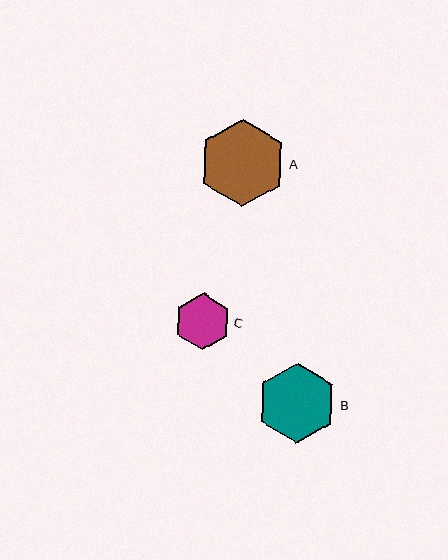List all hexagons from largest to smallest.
From largest to smallest: A, B, C.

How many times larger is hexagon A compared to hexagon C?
Hexagon A is approximately 1.5 times the size of hexagon C.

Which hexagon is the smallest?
Hexagon C is the smallest with a size of approximately 57 pixels.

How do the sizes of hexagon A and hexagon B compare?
Hexagon A and hexagon B are approximately the same size.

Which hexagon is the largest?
Hexagon A is the largest with a size of approximately 87 pixels.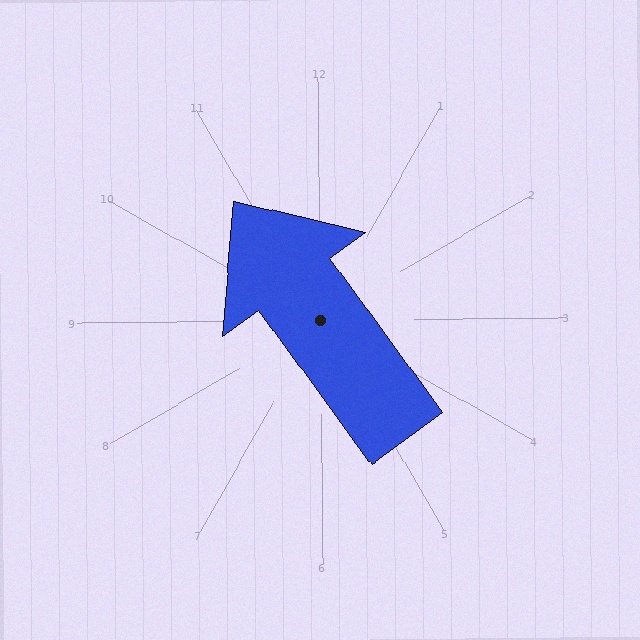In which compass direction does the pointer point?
Northwest.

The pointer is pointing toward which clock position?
Roughly 11 o'clock.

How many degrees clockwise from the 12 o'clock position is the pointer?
Approximately 324 degrees.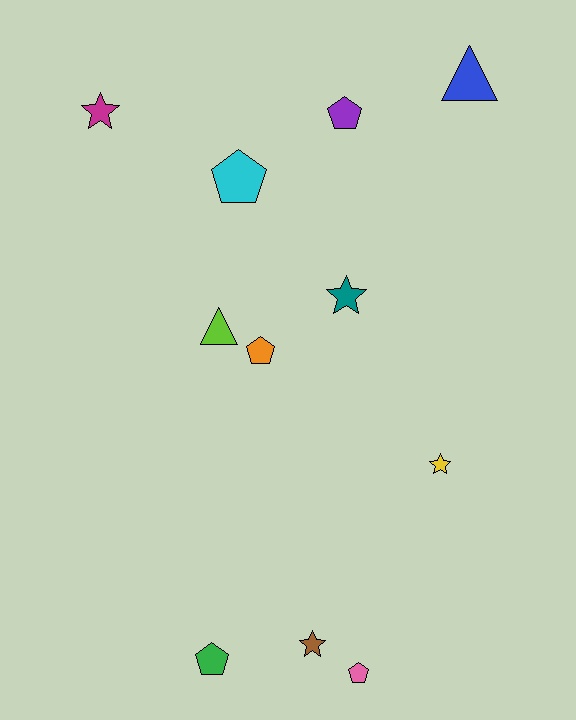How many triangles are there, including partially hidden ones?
There are 2 triangles.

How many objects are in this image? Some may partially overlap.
There are 11 objects.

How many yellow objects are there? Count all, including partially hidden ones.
There is 1 yellow object.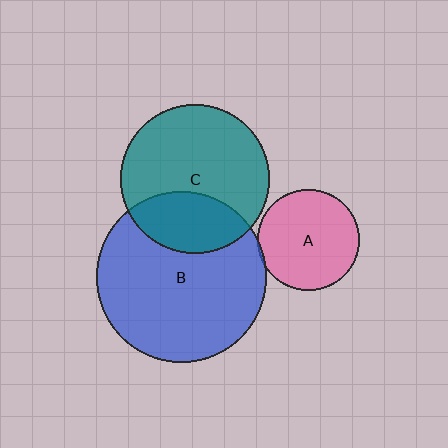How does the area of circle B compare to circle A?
Approximately 2.8 times.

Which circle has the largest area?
Circle B (blue).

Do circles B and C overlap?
Yes.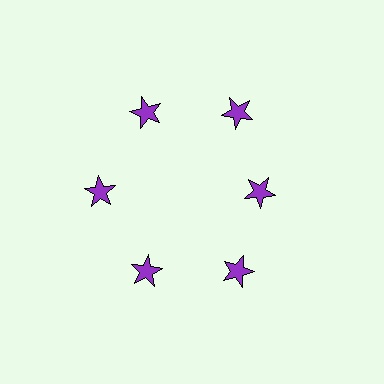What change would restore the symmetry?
The symmetry would be restored by moving it outward, back onto the ring so that all 6 stars sit at equal angles and equal distance from the center.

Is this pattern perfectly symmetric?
No. The 6 purple stars are arranged in a ring, but one element near the 3 o'clock position is pulled inward toward the center, breaking the 6-fold rotational symmetry.